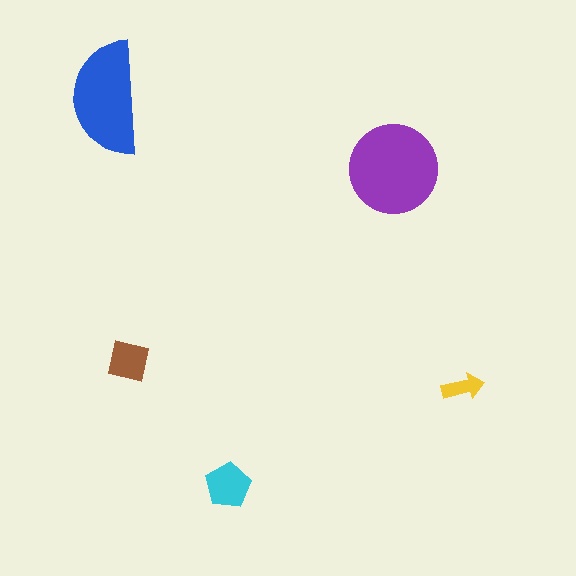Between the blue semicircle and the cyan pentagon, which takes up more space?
The blue semicircle.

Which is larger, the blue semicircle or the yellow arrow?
The blue semicircle.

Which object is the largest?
The purple circle.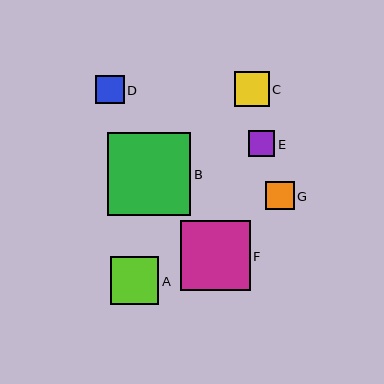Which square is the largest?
Square B is the largest with a size of approximately 84 pixels.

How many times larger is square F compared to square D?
Square F is approximately 2.5 times the size of square D.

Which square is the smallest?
Square E is the smallest with a size of approximately 27 pixels.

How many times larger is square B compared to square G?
Square B is approximately 2.9 times the size of square G.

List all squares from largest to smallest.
From largest to smallest: B, F, A, C, G, D, E.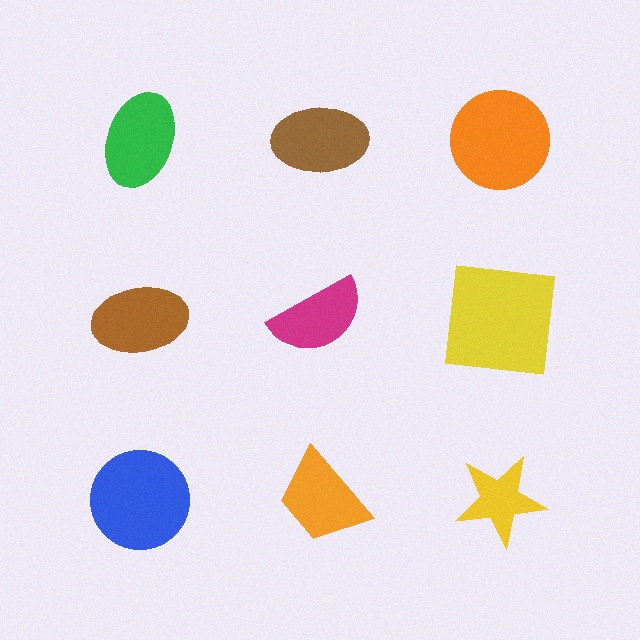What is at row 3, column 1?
A blue circle.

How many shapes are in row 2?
3 shapes.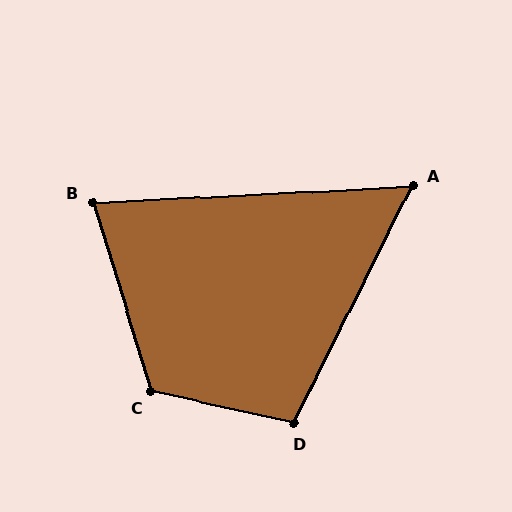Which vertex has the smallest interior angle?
A, at approximately 61 degrees.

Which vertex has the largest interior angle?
C, at approximately 119 degrees.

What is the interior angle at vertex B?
Approximately 76 degrees (acute).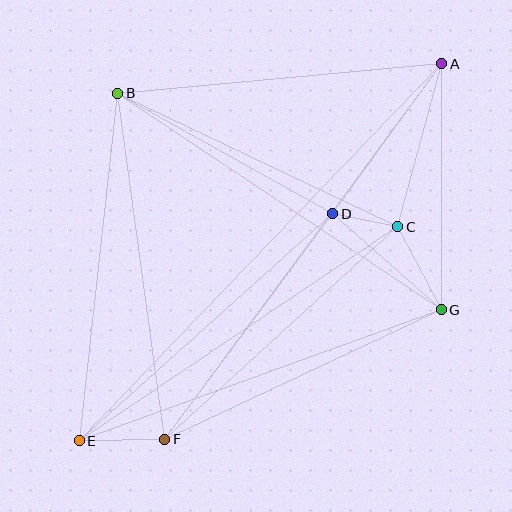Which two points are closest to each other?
Points C and D are closest to each other.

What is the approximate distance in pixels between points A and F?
The distance between A and F is approximately 467 pixels.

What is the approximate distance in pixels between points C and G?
The distance between C and G is approximately 94 pixels.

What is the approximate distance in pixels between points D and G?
The distance between D and G is approximately 145 pixels.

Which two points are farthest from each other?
Points A and E are farthest from each other.